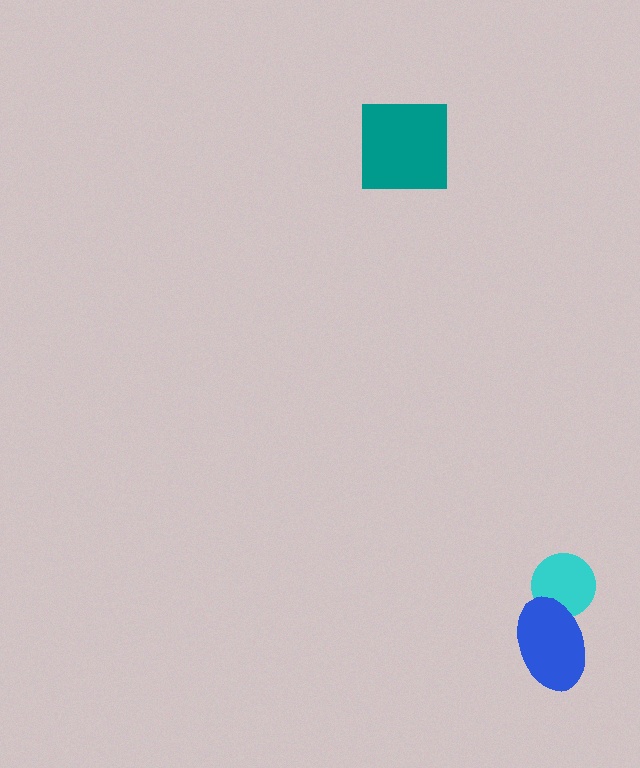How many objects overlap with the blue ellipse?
1 object overlaps with the blue ellipse.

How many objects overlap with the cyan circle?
1 object overlaps with the cyan circle.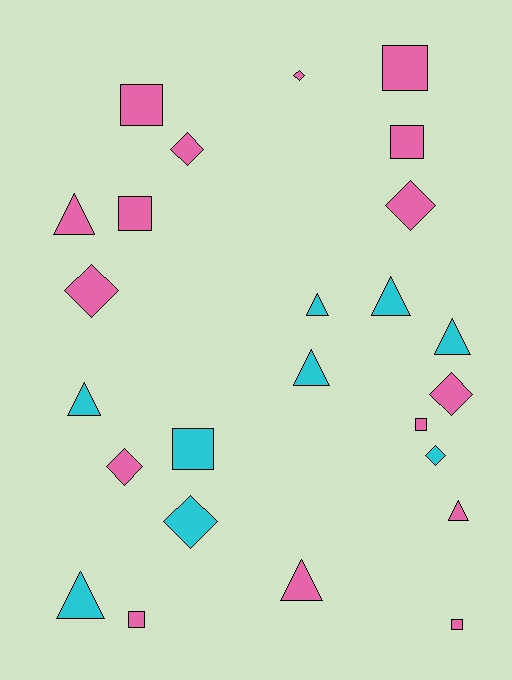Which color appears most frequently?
Pink, with 16 objects.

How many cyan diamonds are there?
There are 2 cyan diamonds.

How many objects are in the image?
There are 25 objects.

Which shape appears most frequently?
Triangle, with 9 objects.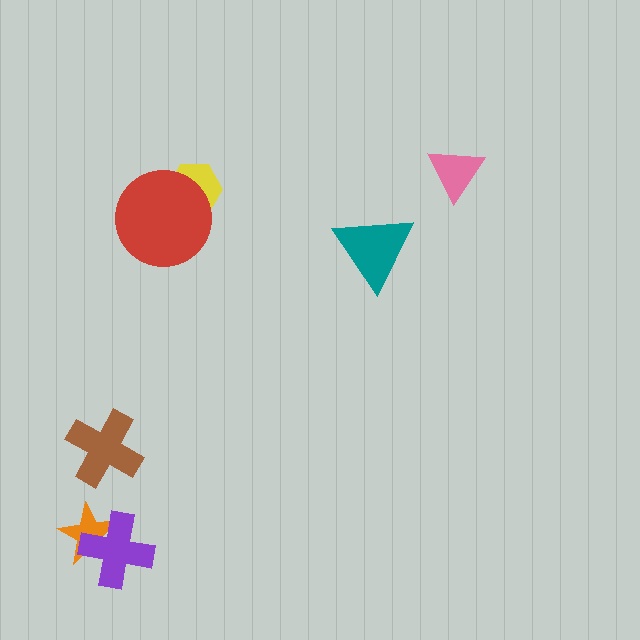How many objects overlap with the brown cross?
0 objects overlap with the brown cross.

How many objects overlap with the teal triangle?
0 objects overlap with the teal triangle.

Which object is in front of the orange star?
The purple cross is in front of the orange star.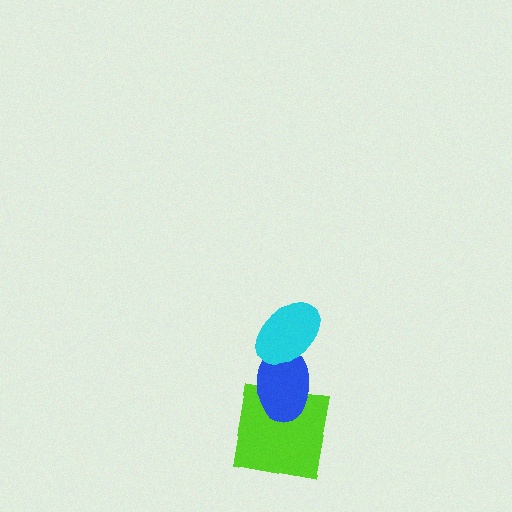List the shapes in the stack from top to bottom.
From top to bottom: the cyan ellipse, the blue ellipse, the lime square.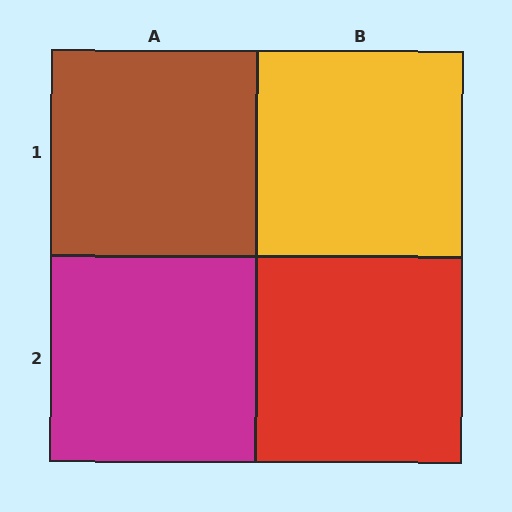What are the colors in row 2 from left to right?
Magenta, red.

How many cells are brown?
1 cell is brown.